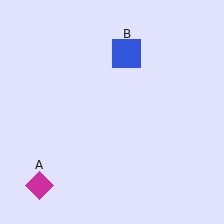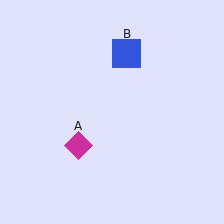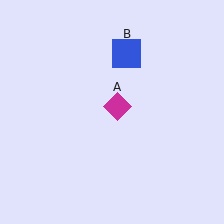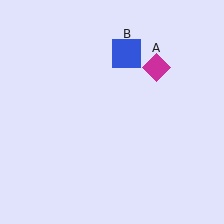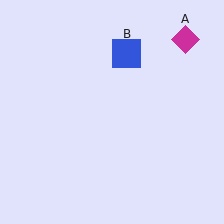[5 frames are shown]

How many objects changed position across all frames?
1 object changed position: magenta diamond (object A).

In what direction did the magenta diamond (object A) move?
The magenta diamond (object A) moved up and to the right.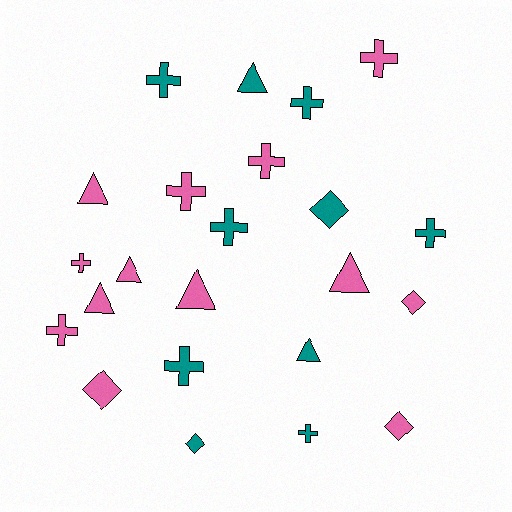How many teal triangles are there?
There are 2 teal triangles.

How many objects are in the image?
There are 23 objects.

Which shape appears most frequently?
Cross, with 11 objects.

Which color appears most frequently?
Pink, with 13 objects.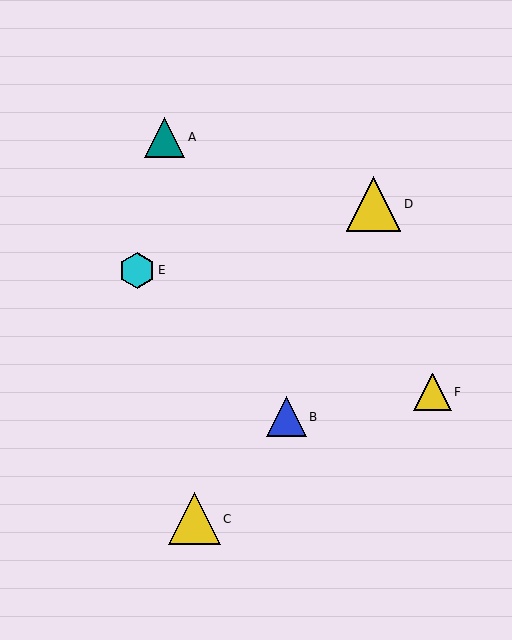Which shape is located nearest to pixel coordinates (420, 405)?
The yellow triangle (labeled F) at (433, 392) is nearest to that location.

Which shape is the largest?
The yellow triangle (labeled D) is the largest.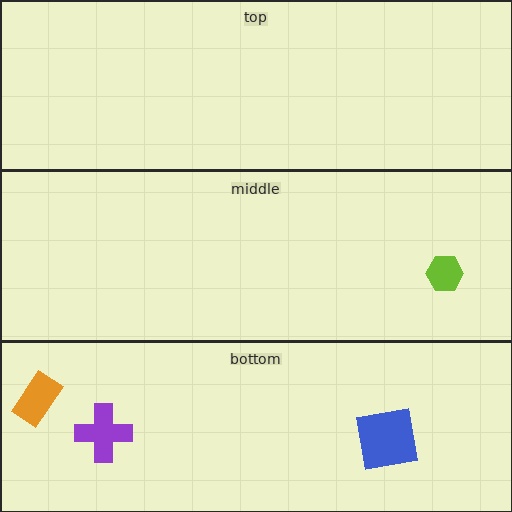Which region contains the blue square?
The bottom region.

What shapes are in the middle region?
The lime hexagon.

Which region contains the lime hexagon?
The middle region.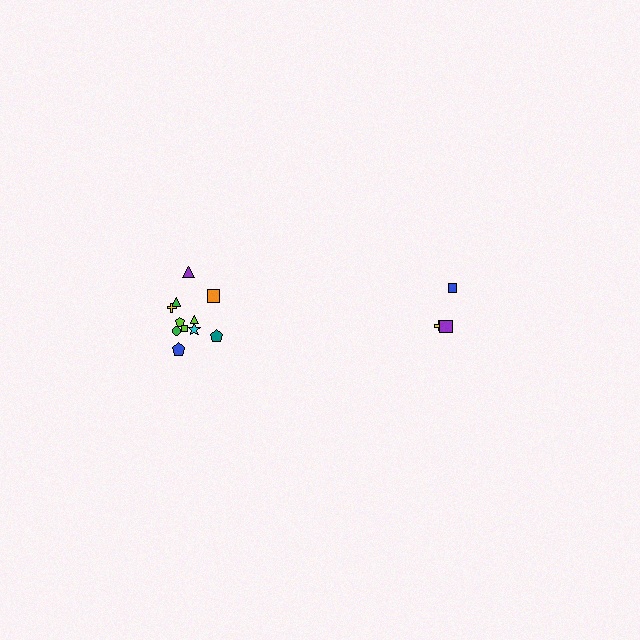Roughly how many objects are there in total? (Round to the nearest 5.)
Roughly 15 objects in total.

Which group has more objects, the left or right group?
The left group.